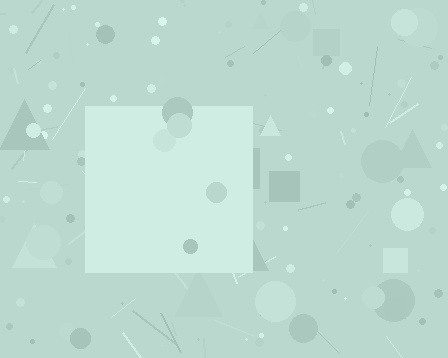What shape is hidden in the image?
A square is hidden in the image.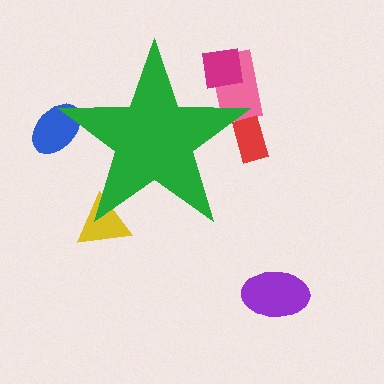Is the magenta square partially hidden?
Yes, the magenta square is partially hidden behind the green star.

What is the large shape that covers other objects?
A green star.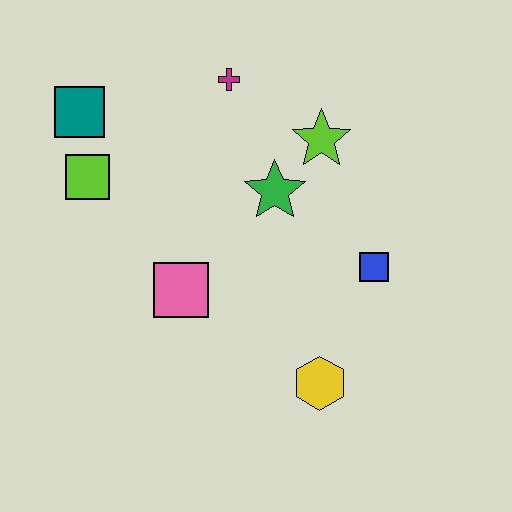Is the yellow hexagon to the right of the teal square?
Yes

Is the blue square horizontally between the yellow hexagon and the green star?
No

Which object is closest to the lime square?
The teal square is closest to the lime square.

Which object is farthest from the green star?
The teal square is farthest from the green star.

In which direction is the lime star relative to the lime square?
The lime star is to the right of the lime square.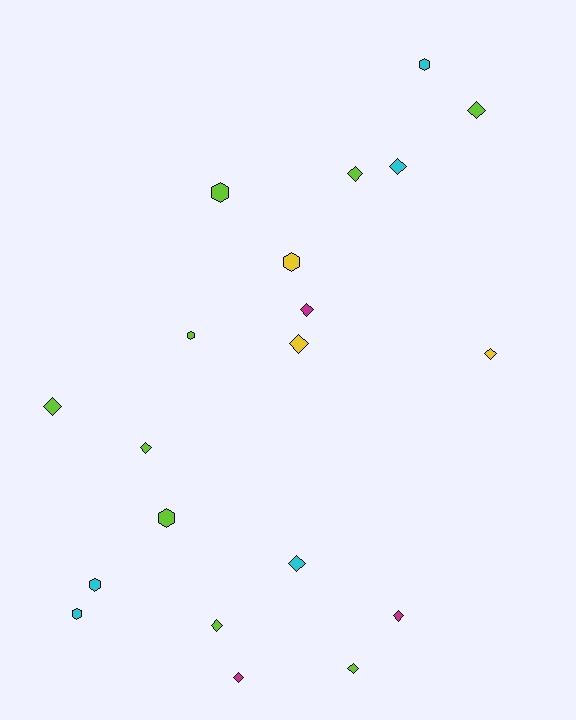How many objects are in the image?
There are 20 objects.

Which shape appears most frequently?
Diamond, with 13 objects.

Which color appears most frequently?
Lime, with 9 objects.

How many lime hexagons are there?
There are 3 lime hexagons.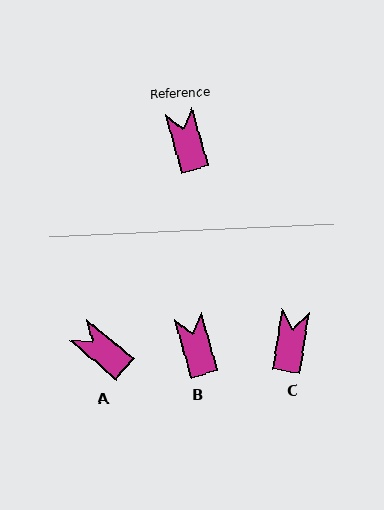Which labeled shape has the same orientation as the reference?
B.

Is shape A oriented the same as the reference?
No, it is off by about 34 degrees.